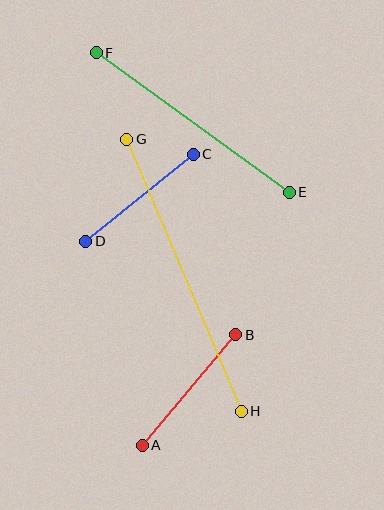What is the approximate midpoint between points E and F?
The midpoint is at approximately (193, 123) pixels.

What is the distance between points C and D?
The distance is approximately 138 pixels.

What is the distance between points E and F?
The distance is approximately 238 pixels.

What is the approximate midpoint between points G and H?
The midpoint is at approximately (184, 275) pixels.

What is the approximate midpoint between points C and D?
The midpoint is at approximately (139, 198) pixels.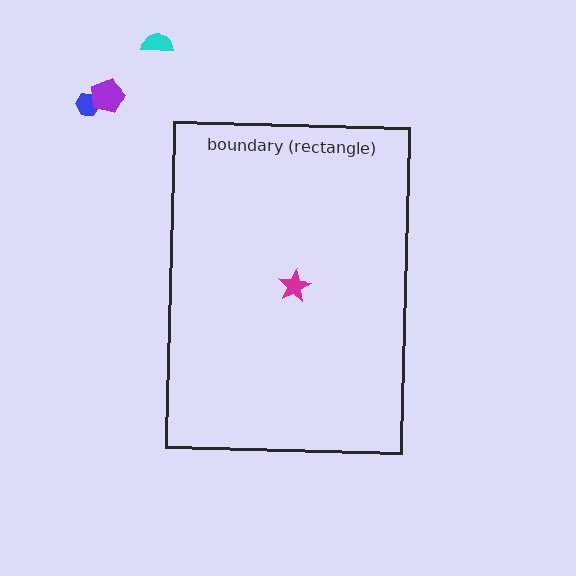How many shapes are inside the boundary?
1 inside, 3 outside.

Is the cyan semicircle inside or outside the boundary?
Outside.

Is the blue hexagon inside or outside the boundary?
Outside.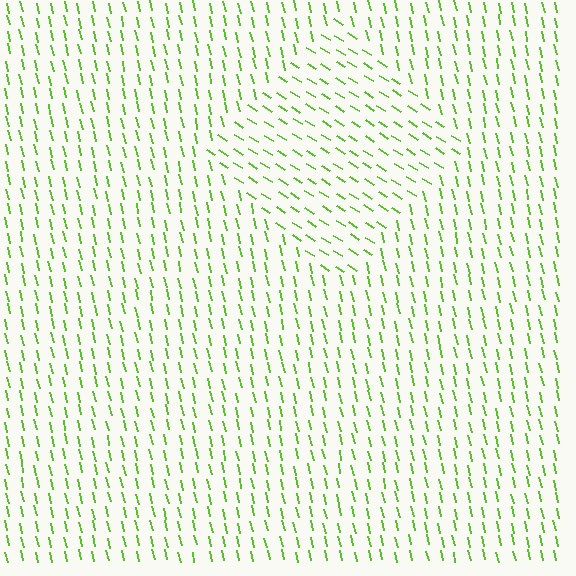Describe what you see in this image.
The image is filled with small lime line segments. A diamond region in the image has lines oriented differently from the surrounding lines, creating a visible texture boundary.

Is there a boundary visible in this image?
Yes, there is a texture boundary formed by a change in line orientation.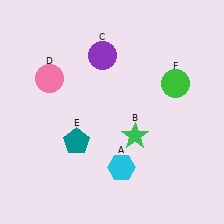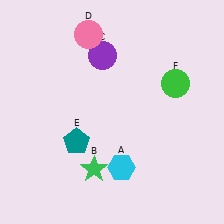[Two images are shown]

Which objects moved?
The objects that moved are: the green star (B), the pink circle (D).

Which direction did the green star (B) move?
The green star (B) moved left.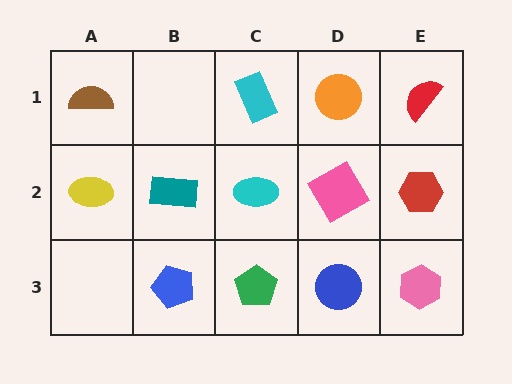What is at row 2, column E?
A red hexagon.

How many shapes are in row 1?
4 shapes.